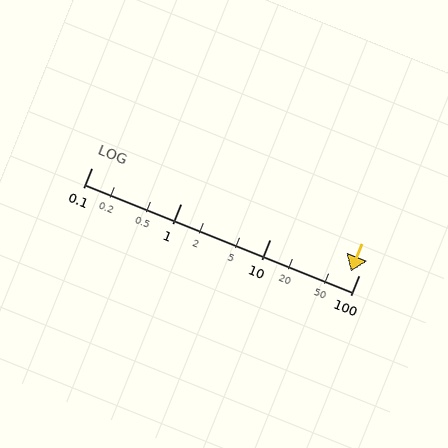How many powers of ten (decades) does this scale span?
The scale spans 3 decades, from 0.1 to 100.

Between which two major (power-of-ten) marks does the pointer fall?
The pointer is between 10 and 100.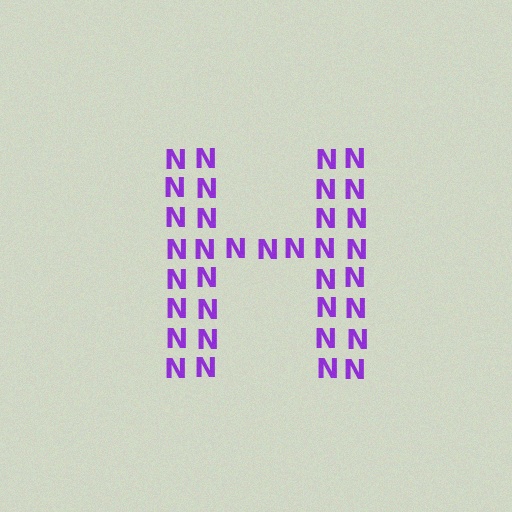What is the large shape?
The large shape is the letter H.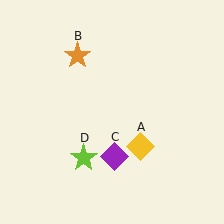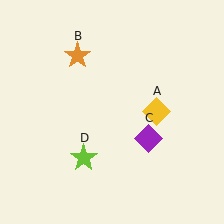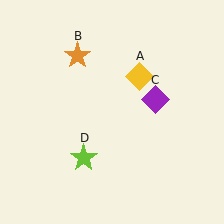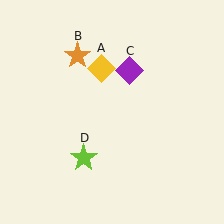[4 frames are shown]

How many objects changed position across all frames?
2 objects changed position: yellow diamond (object A), purple diamond (object C).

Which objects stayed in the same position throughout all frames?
Orange star (object B) and lime star (object D) remained stationary.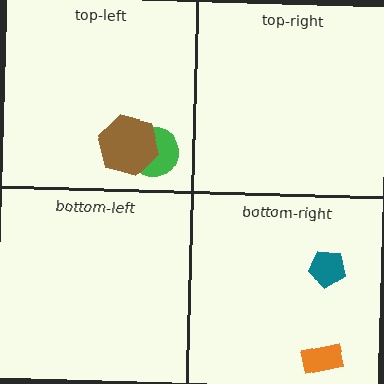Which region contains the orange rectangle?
The bottom-right region.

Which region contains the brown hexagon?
The top-left region.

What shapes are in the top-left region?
The green circle, the brown hexagon.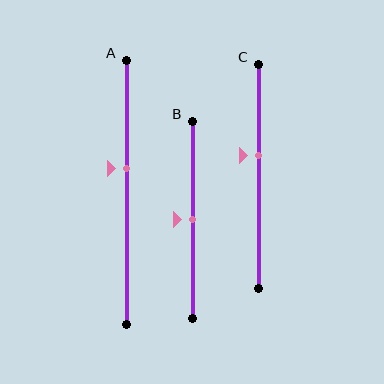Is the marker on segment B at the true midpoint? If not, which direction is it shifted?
Yes, the marker on segment B is at the true midpoint.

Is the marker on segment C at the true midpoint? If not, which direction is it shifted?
No, the marker on segment C is shifted upward by about 9% of the segment length.